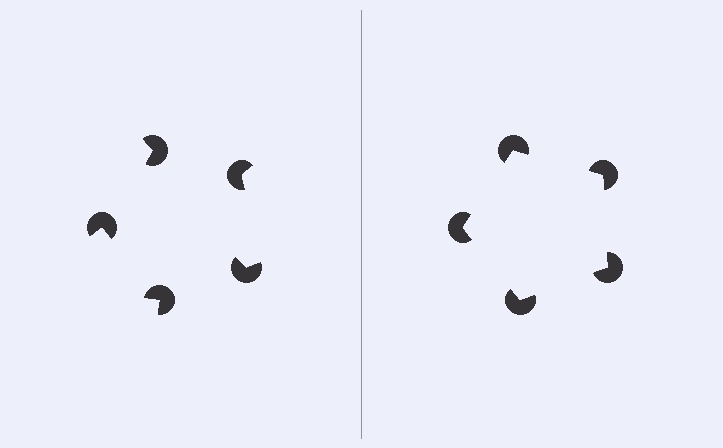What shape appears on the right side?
An illusory pentagon.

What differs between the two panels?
The pac-man discs are positioned identically on both sides; only the wedge orientations differ. On the right they align to a pentagon; on the left they are misaligned.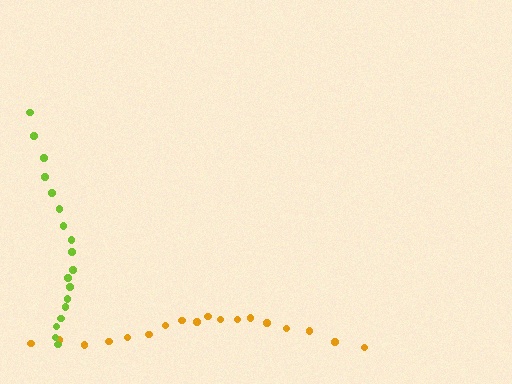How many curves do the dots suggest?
There are 2 distinct paths.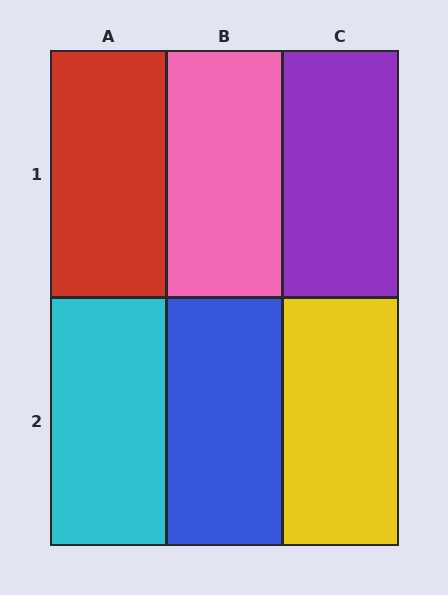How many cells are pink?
1 cell is pink.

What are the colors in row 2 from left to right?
Cyan, blue, yellow.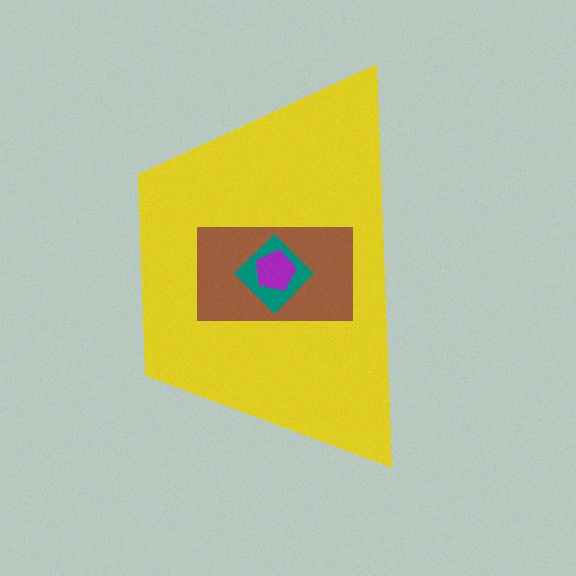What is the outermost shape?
The yellow trapezoid.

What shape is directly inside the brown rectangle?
The teal diamond.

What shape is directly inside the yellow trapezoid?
The brown rectangle.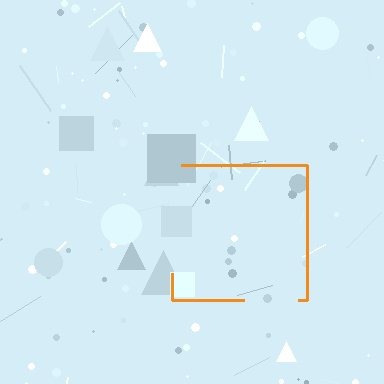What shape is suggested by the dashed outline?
The dashed outline suggests a square.